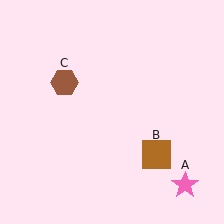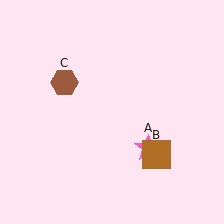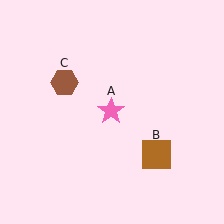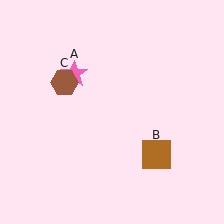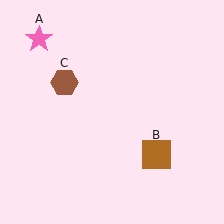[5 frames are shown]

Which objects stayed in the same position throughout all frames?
Brown square (object B) and brown hexagon (object C) remained stationary.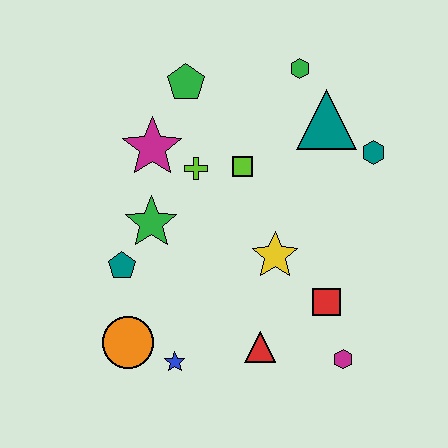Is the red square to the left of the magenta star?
No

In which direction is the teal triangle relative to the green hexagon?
The teal triangle is below the green hexagon.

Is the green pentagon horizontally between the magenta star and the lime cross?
Yes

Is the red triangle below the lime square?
Yes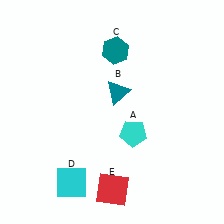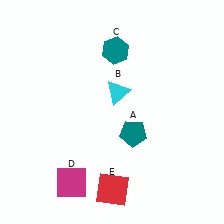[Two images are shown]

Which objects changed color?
A changed from cyan to teal. B changed from teal to cyan. D changed from cyan to magenta.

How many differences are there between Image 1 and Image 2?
There are 3 differences between the two images.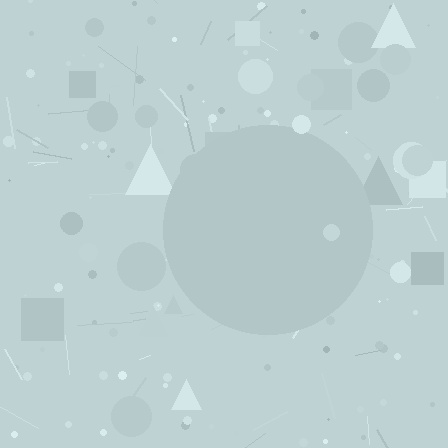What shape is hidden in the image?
A circle is hidden in the image.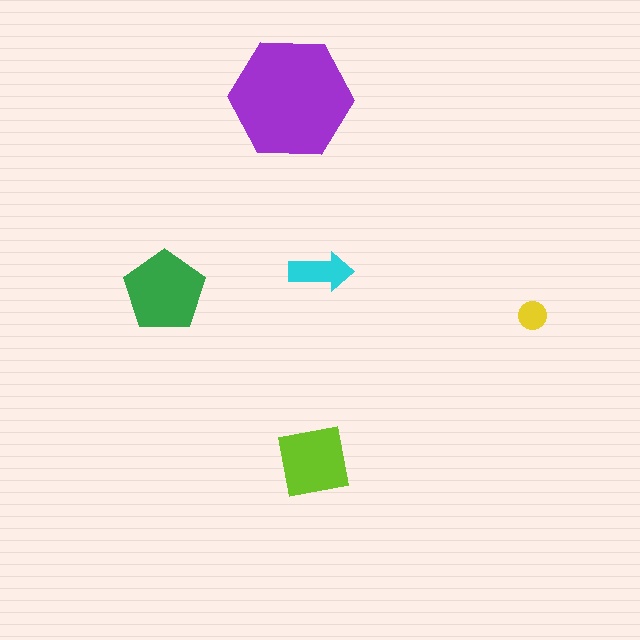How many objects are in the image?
There are 5 objects in the image.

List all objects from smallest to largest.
The yellow circle, the cyan arrow, the lime square, the green pentagon, the purple hexagon.